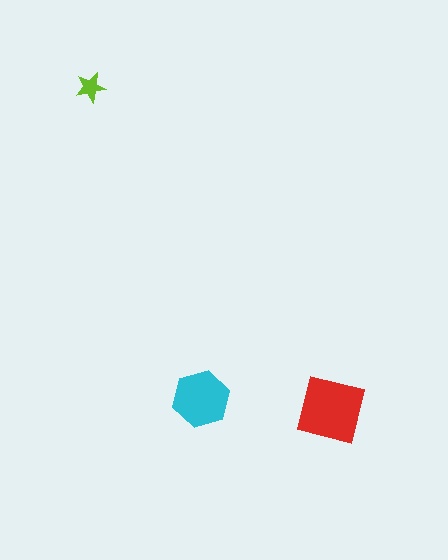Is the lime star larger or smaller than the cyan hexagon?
Smaller.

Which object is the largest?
The red square.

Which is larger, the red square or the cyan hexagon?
The red square.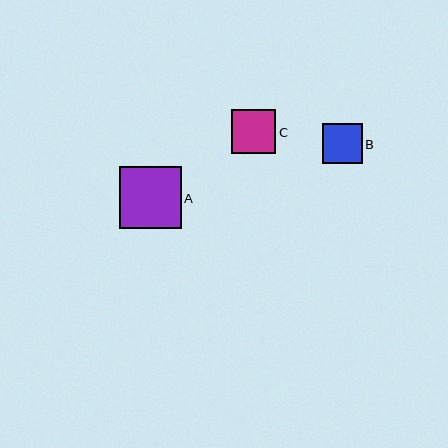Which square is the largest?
Square A is the largest with a size of approximately 62 pixels.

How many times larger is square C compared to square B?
Square C is approximately 1.1 times the size of square B.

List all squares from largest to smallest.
From largest to smallest: A, C, B.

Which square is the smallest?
Square B is the smallest with a size of approximately 40 pixels.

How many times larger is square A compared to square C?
Square A is approximately 1.4 times the size of square C.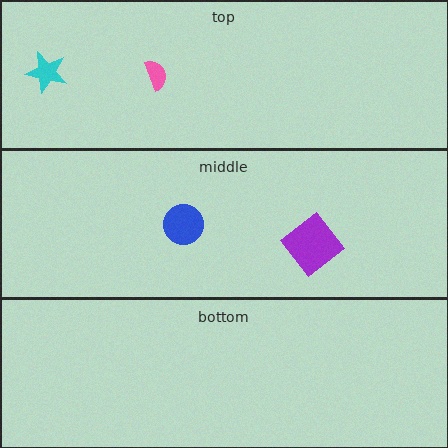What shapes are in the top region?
The cyan star, the pink semicircle.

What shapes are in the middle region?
The purple diamond, the blue circle.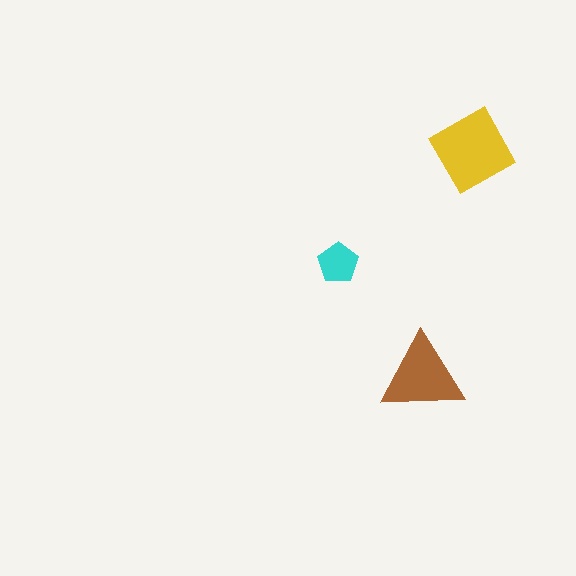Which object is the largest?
The yellow diamond.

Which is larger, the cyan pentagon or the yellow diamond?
The yellow diamond.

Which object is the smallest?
The cyan pentagon.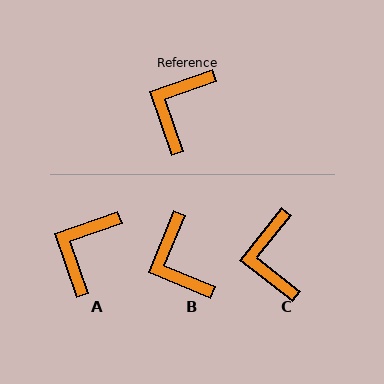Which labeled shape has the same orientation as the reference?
A.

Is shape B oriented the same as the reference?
No, it is off by about 49 degrees.